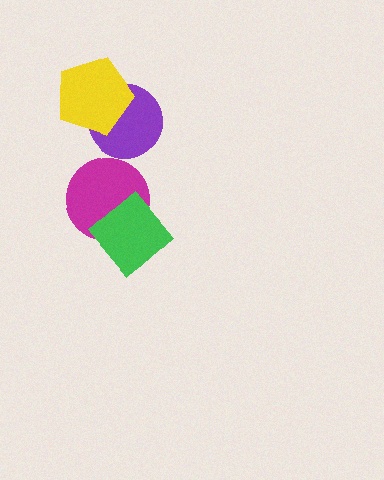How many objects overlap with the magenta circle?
1 object overlaps with the magenta circle.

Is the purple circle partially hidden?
Yes, it is partially covered by another shape.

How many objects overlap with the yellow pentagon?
1 object overlaps with the yellow pentagon.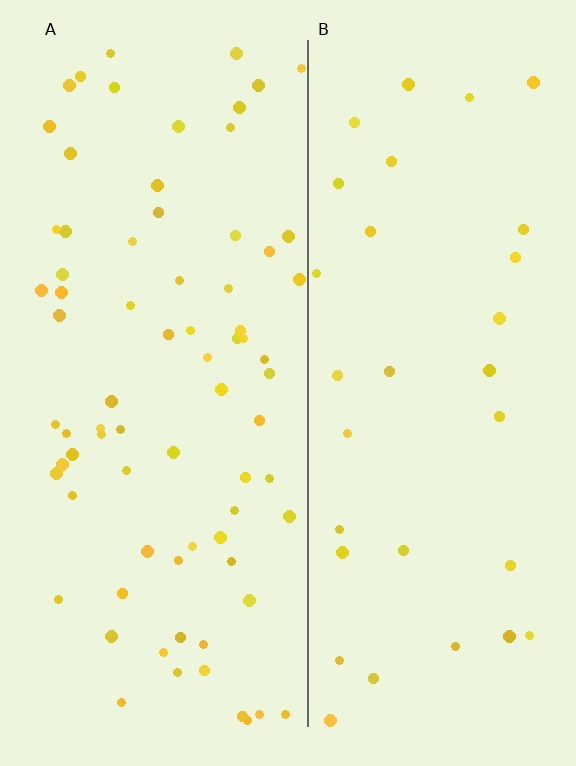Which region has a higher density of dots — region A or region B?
A (the left).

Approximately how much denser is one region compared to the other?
Approximately 2.4× — region A over region B.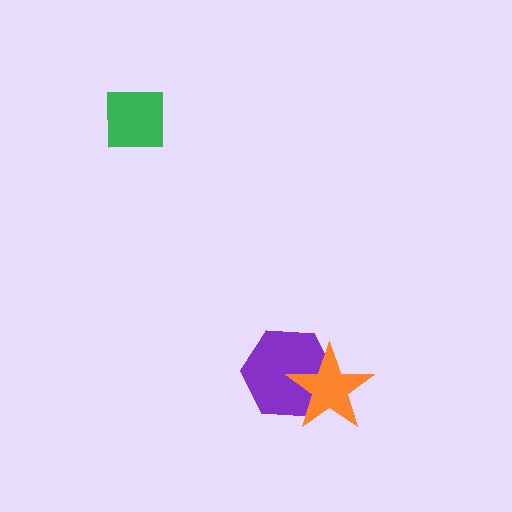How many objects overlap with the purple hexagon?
1 object overlaps with the purple hexagon.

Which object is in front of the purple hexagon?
The orange star is in front of the purple hexagon.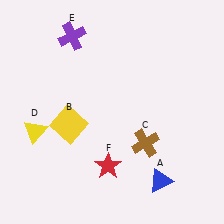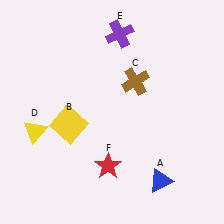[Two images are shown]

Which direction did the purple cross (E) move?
The purple cross (E) moved right.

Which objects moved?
The objects that moved are: the brown cross (C), the purple cross (E).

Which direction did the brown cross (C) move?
The brown cross (C) moved up.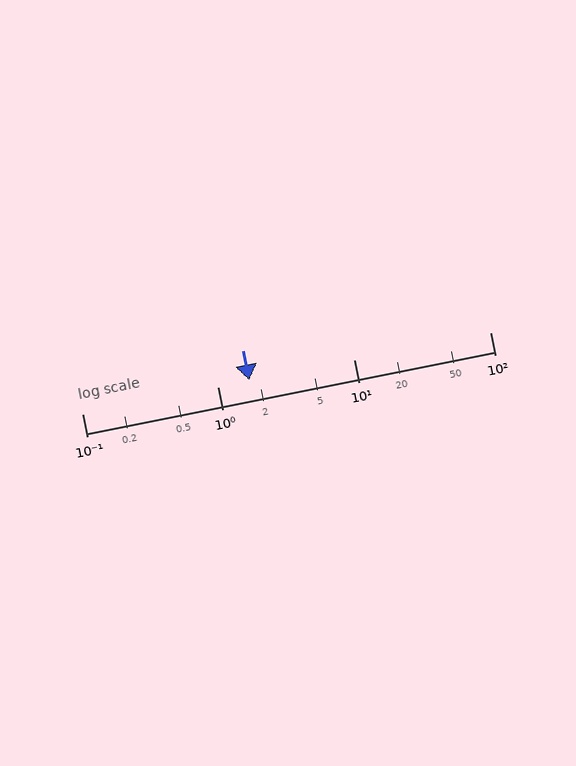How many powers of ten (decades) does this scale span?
The scale spans 3 decades, from 0.1 to 100.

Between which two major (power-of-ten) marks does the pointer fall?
The pointer is between 1 and 10.